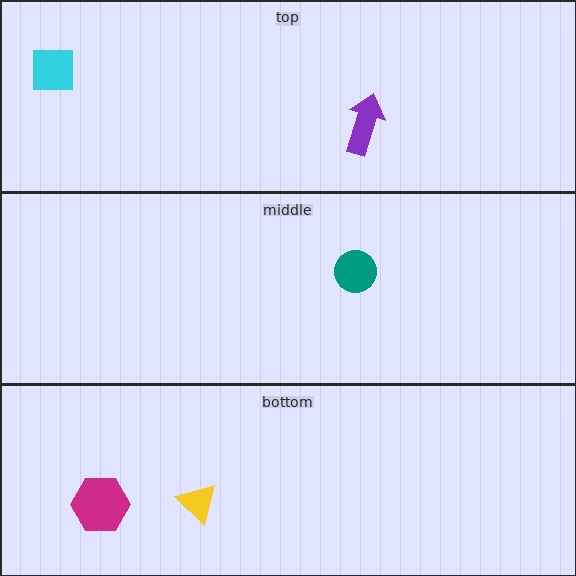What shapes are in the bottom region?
The magenta hexagon, the yellow triangle.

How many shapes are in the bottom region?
2.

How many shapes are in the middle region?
1.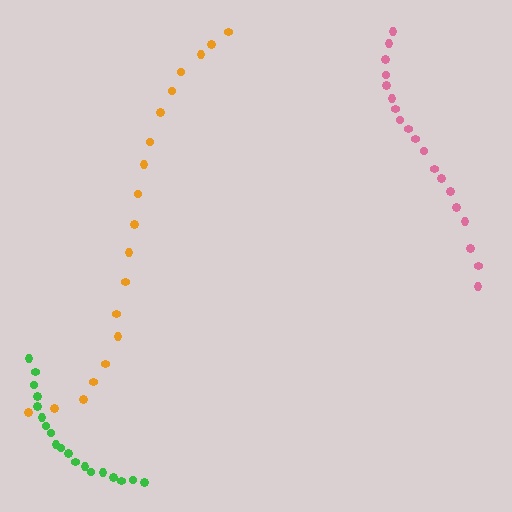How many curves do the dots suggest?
There are 3 distinct paths.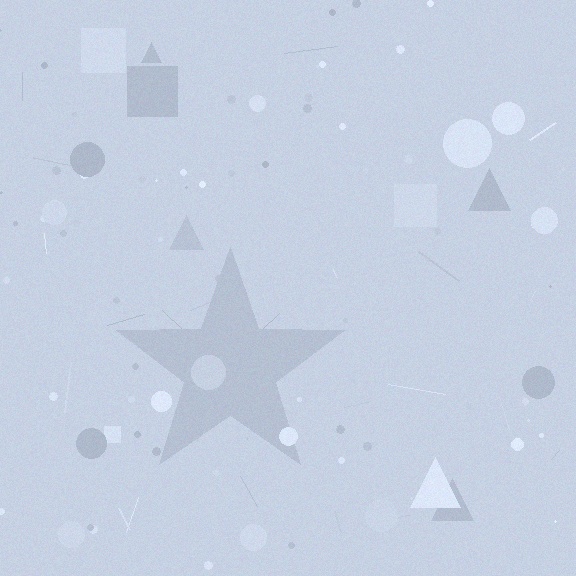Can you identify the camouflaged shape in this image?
The camouflaged shape is a star.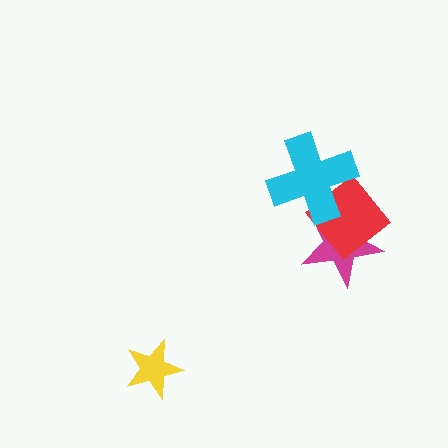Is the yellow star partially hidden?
No, no other shape covers it.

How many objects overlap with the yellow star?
0 objects overlap with the yellow star.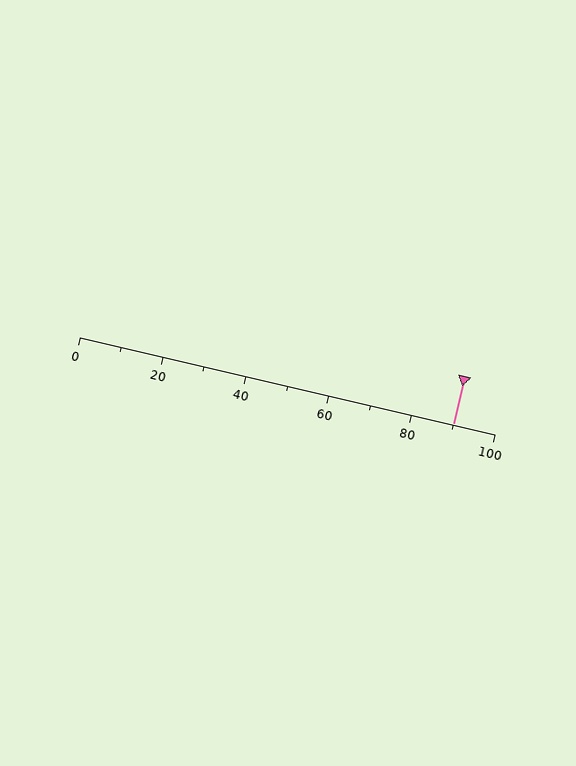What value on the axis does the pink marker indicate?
The marker indicates approximately 90.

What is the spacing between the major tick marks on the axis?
The major ticks are spaced 20 apart.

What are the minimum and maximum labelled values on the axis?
The axis runs from 0 to 100.